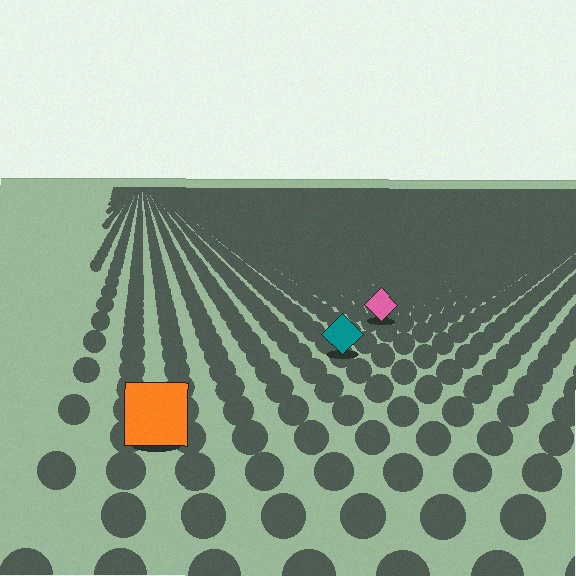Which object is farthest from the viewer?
The pink diamond is farthest from the viewer. It appears smaller and the ground texture around it is denser.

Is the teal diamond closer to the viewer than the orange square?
No. The orange square is closer — you can tell from the texture gradient: the ground texture is coarser near it.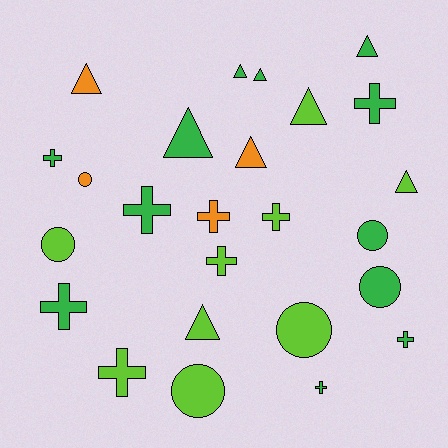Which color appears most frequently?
Green, with 12 objects.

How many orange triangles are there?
There are 2 orange triangles.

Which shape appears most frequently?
Cross, with 10 objects.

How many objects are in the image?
There are 25 objects.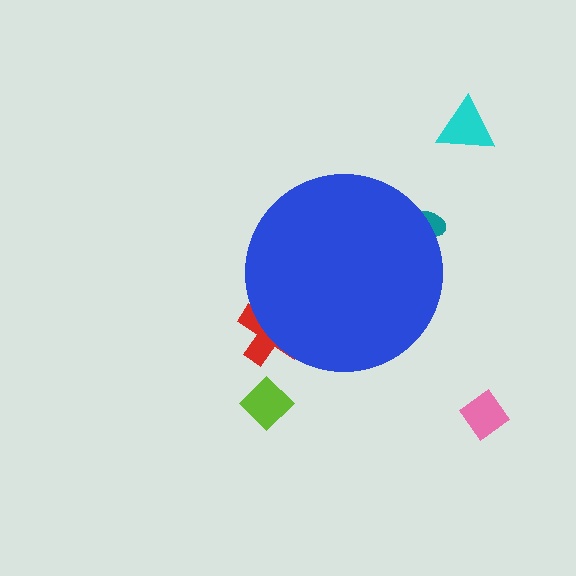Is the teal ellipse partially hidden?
Yes, the teal ellipse is partially hidden behind the blue circle.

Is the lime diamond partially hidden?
No, the lime diamond is fully visible.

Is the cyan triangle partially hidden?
No, the cyan triangle is fully visible.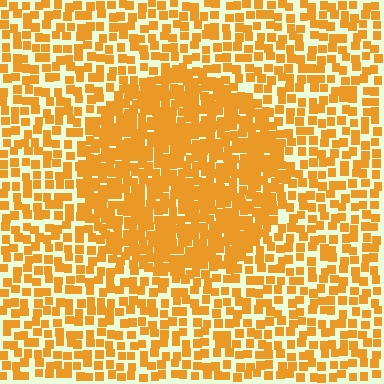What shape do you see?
I see a circle.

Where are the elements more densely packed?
The elements are more densely packed inside the circle boundary.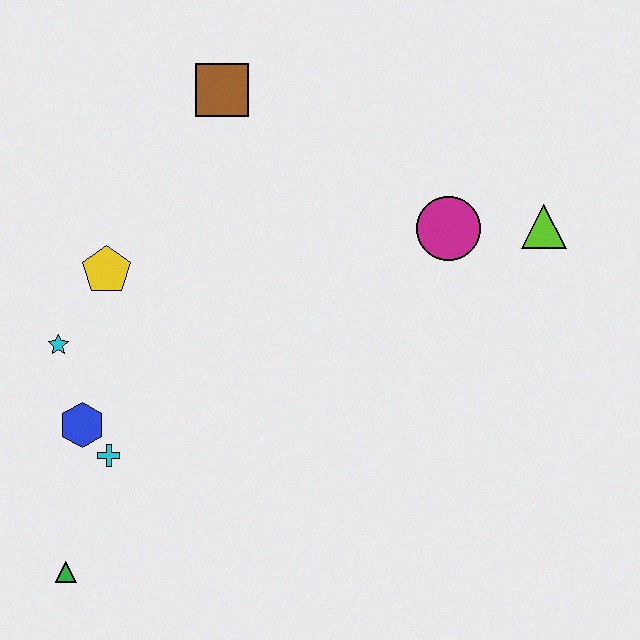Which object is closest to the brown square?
The yellow pentagon is closest to the brown square.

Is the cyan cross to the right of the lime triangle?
No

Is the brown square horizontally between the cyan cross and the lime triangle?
Yes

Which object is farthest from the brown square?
The green triangle is farthest from the brown square.